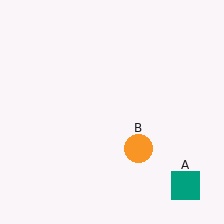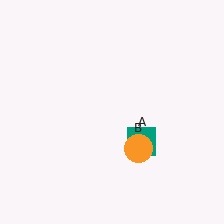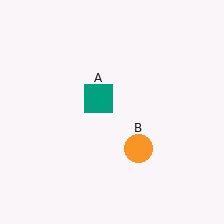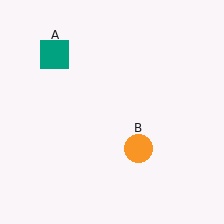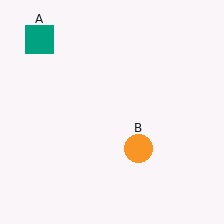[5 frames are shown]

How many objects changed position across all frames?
1 object changed position: teal square (object A).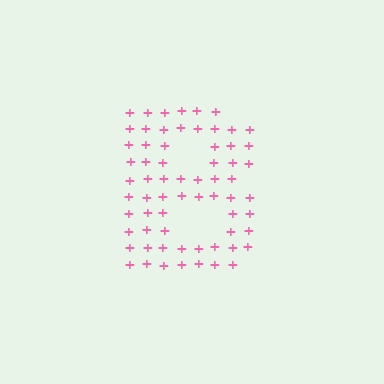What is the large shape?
The large shape is the letter B.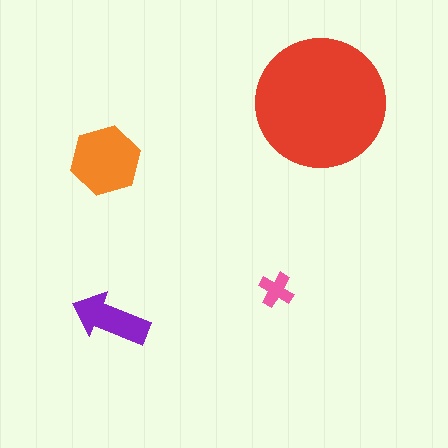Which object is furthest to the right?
The red circle is rightmost.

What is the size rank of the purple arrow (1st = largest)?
3rd.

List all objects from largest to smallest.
The red circle, the orange hexagon, the purple arrow, the pink cross.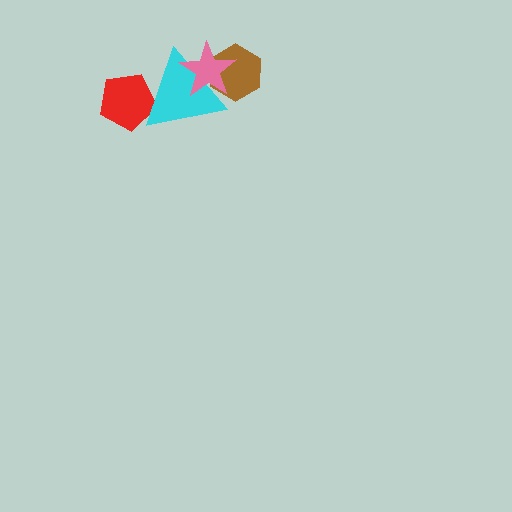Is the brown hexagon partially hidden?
Yes, it is partially covered by another shape.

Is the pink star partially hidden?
No, no other shape covers it.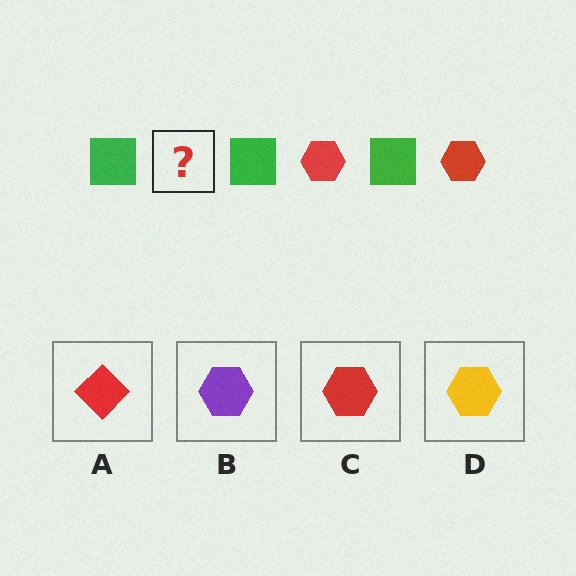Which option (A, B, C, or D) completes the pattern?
C.